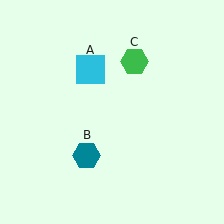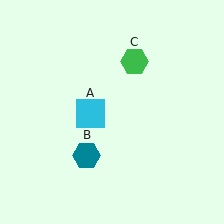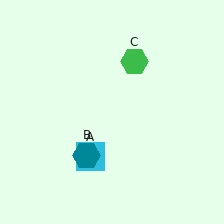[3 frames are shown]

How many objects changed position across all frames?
1 object changed position: cyan square (object A).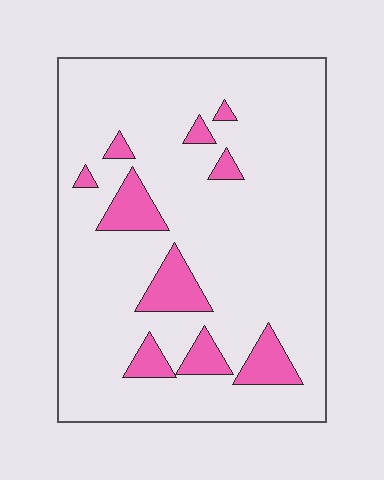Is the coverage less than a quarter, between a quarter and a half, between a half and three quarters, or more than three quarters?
Less than a quarter.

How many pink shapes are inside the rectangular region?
10.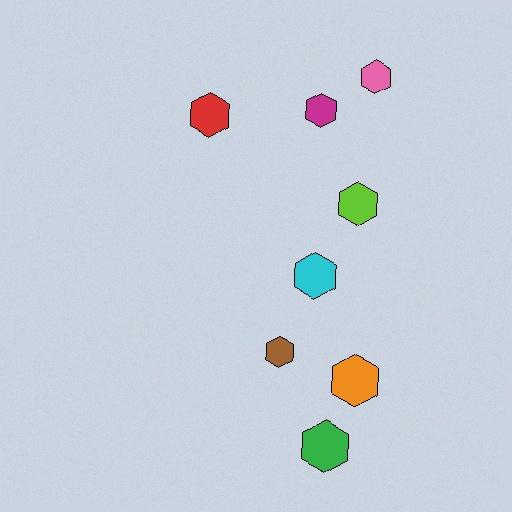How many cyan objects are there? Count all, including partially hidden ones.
There is 1 cyan object.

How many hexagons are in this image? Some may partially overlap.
There are 8 hexagons.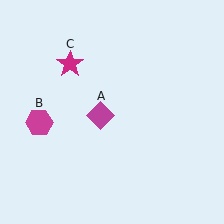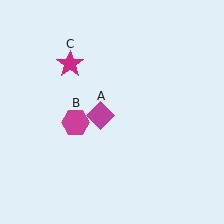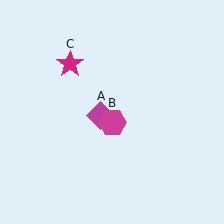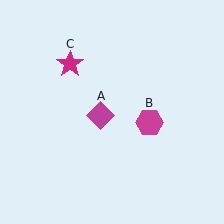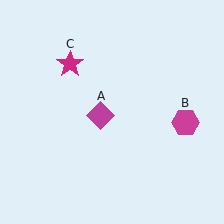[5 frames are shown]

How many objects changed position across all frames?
1 object changed position: magenta hexagon (object B).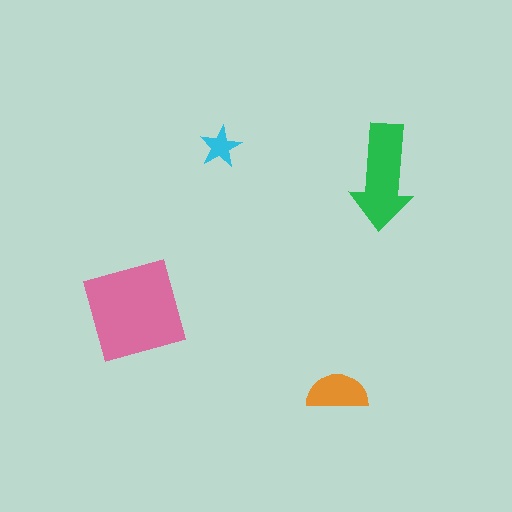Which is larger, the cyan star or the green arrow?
The green arrow.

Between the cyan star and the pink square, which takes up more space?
The pink square.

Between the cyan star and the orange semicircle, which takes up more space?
The orange semicircle.